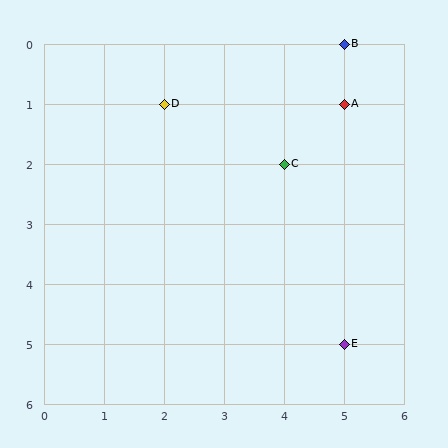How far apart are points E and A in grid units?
Points E and A are 4 rows apart.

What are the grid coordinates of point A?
Point A is at grid coordinates (5, 1).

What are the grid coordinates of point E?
Point E is at grid coordinates (5, 5).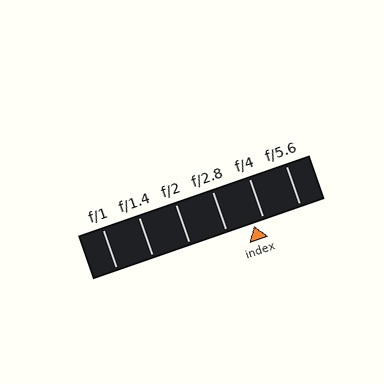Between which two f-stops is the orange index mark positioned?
The index mark is between f/2.8 and f/4.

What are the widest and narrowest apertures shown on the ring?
The widest aperture shown is f/1 and the narrowest is f/5.6.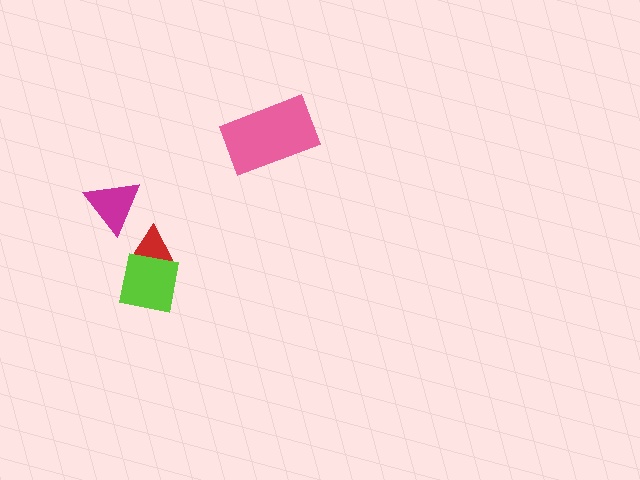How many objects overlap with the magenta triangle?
0 objects overlap with the magenta triangle.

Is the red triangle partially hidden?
Yes, it is partially covered by another shape.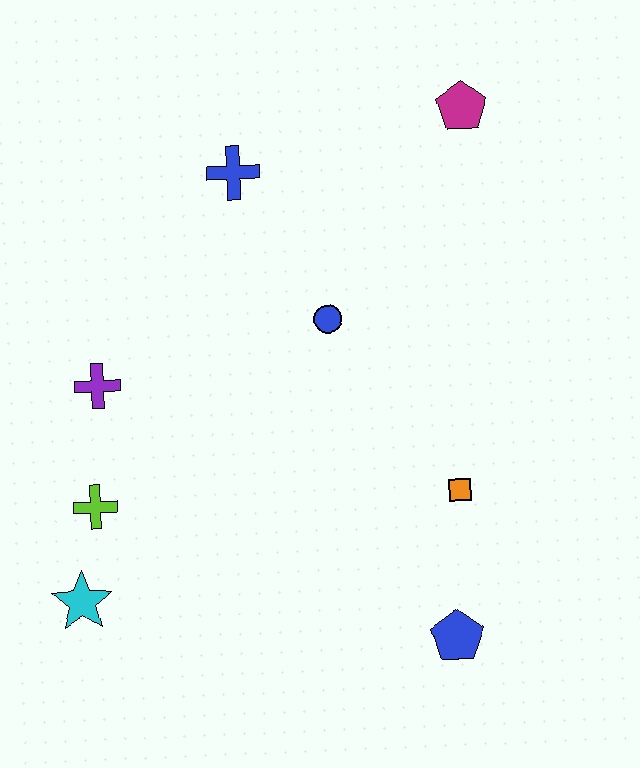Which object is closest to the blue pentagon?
The orange square is closest to the blue pentagon.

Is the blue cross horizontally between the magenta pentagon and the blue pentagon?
No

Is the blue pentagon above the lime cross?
No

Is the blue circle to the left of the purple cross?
No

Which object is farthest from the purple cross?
The magenta pentagon is farthest from the purple cross.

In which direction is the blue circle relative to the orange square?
The blue circle is above the orange square.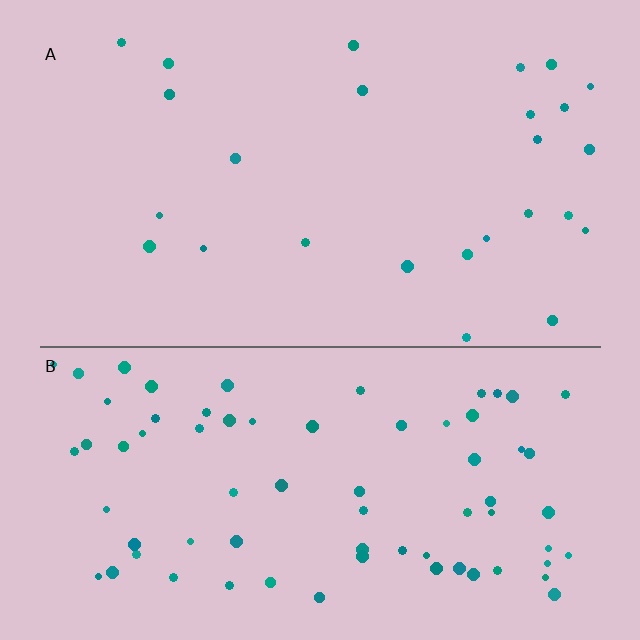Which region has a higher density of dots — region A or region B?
B (the bottom).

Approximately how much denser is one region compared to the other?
Approximately 2.9× — region B over region A.